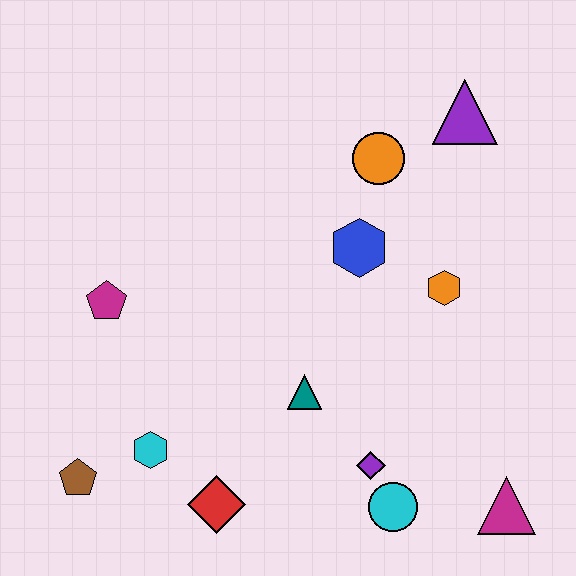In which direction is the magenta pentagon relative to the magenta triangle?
The magenta pentagon is to the left of the magenta triangle.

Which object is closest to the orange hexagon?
The blue hexagon is closest to the orange hexagon.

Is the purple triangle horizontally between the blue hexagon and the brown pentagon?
No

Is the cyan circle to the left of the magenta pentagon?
No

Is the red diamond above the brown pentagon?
No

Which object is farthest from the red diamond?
The purple triangle is farthest from the red diamond.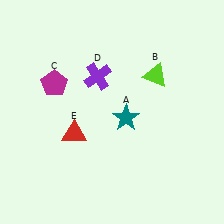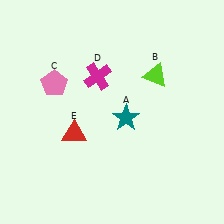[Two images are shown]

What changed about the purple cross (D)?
In Image 1, D is purple. In Image 2, it changed to magenta.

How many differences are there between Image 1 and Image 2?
There are 2 differences between the two images.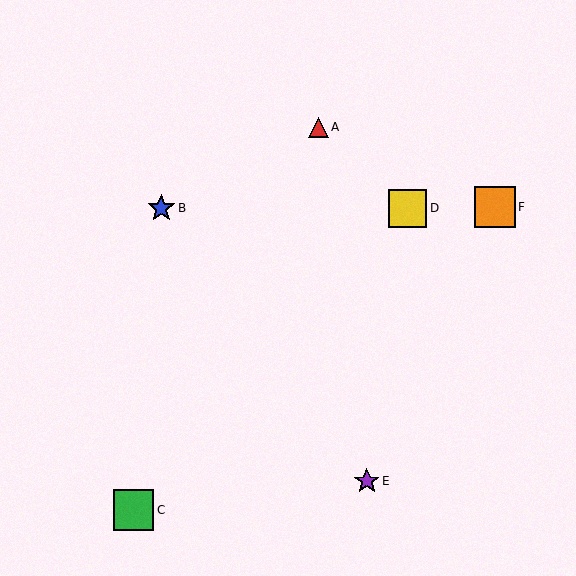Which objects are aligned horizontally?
Objects B, D, F are aligned horizontally.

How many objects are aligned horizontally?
3 objects (B, D, F) are aligned horizontally.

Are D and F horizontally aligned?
Yes, both are at y≈208.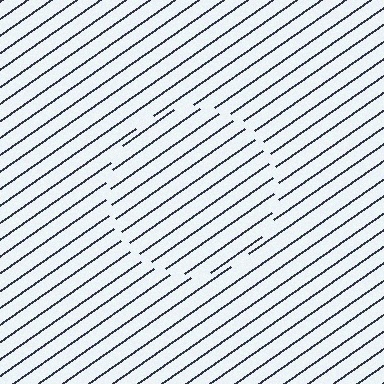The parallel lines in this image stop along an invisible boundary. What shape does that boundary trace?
An illusory circle. The interior of the shape contains the same grating, shifted by half a period — the contour is defined by the phase discontinuity where line-ends from the inner and outer gratings abut.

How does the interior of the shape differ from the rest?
The interior of the shape contains the same grating, shifted by half a period — the contour is defined by the phase discontinuity where line-ends from the inner and outer gratings abut.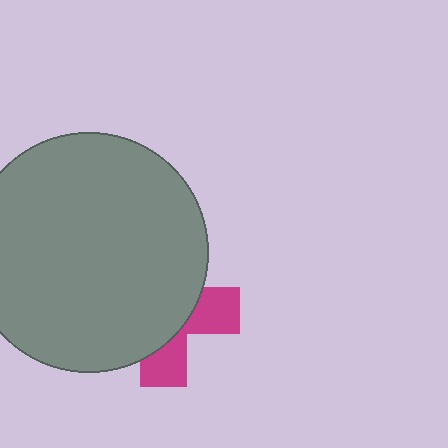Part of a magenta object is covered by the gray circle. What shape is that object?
It is a cross.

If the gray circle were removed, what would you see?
You would see the complete magenta cross.